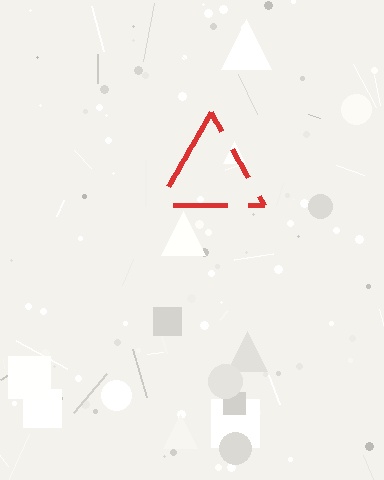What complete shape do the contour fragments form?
The contour fragments form a triangle.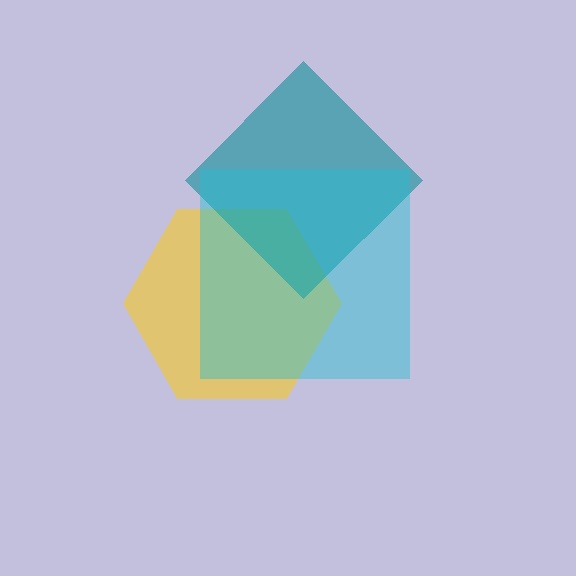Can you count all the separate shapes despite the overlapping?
Yes, there are 3 separate shapes.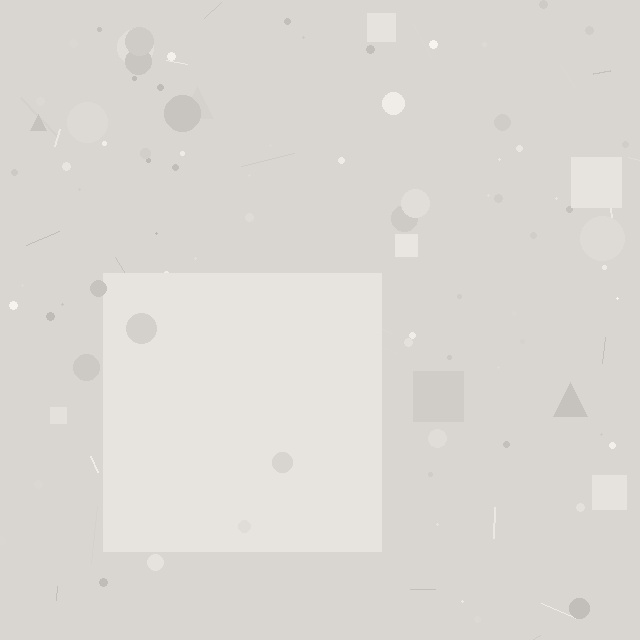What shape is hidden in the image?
A square is hidden in the image.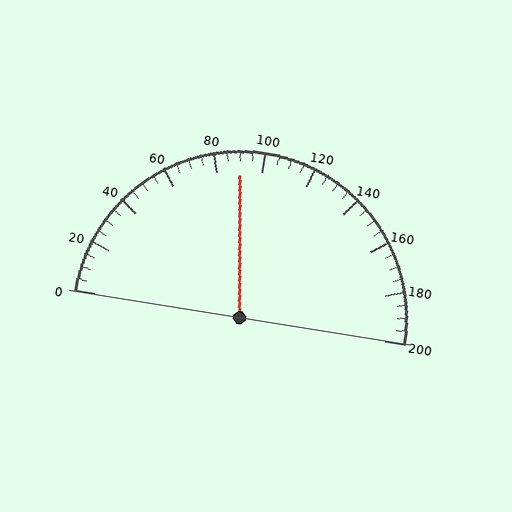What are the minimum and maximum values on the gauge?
The gauge ranges from 0 to 200.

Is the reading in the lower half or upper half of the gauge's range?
The reading is in the lower half of the range (0 to 200).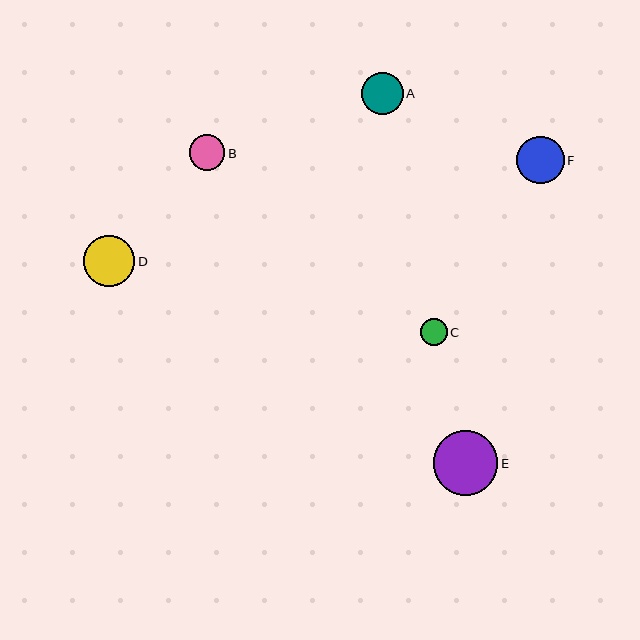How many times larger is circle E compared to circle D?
Circle E is approximately 1.3 times the size of circle D.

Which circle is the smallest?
Circle C is the smallest with a size of approximately 26 pixels.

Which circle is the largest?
Circle E is the largest with a size of approximately 64 pixels.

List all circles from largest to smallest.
From largest to smallest: E, D, F, A, B, C.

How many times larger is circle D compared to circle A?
Circle D is approximately 1.2 times the size of circle A.